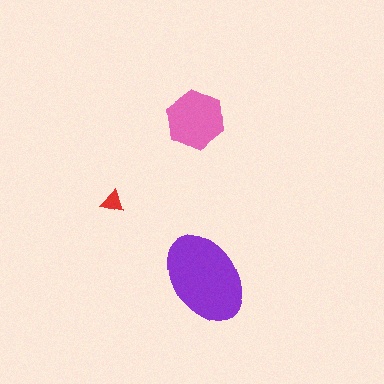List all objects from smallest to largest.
The red triangle, the pink hexagon, the purple ellipse.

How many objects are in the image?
There are 3 objects in the image.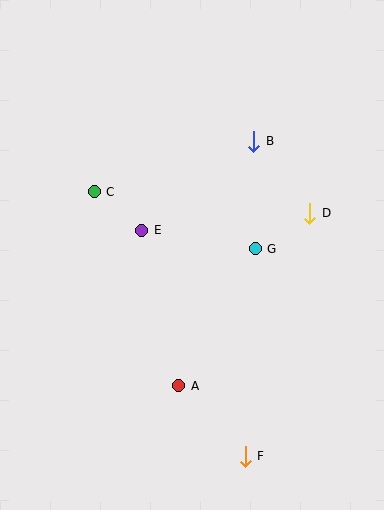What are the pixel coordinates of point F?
Point F is at (245, 456).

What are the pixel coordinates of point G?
Point G is at (255, 249).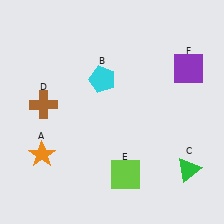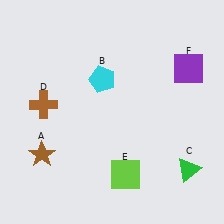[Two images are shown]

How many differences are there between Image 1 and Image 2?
There is 1 difference between the two images.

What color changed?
The star (A) changed from orange in Image 1 to brown in Image 2.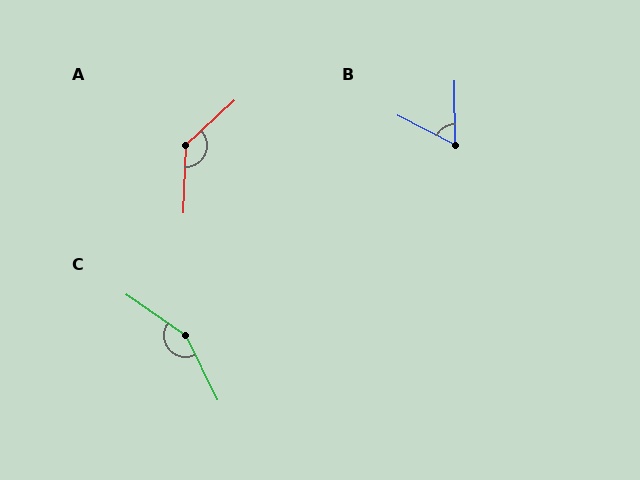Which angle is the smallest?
B, at approximately 62 degrees.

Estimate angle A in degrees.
Approximately 135 degrees.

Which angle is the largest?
C, at approximately 151 degrees.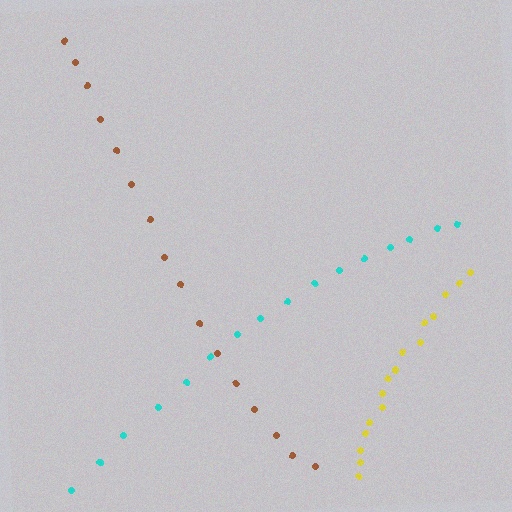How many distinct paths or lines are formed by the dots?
There are 3 distinct paths.